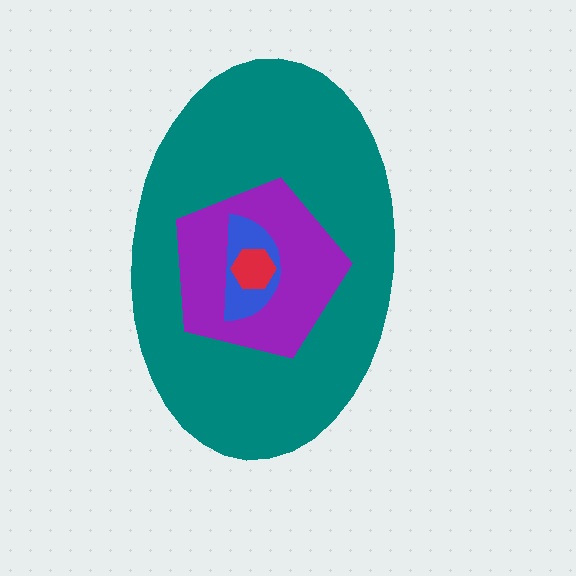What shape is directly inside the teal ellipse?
The purple pentagon.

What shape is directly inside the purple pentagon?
The blue semicircle.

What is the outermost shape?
The teal ellipse.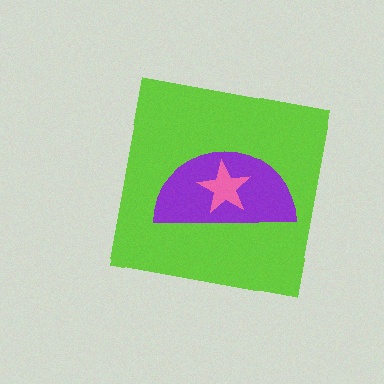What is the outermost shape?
The lime square.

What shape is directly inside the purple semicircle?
The pink star.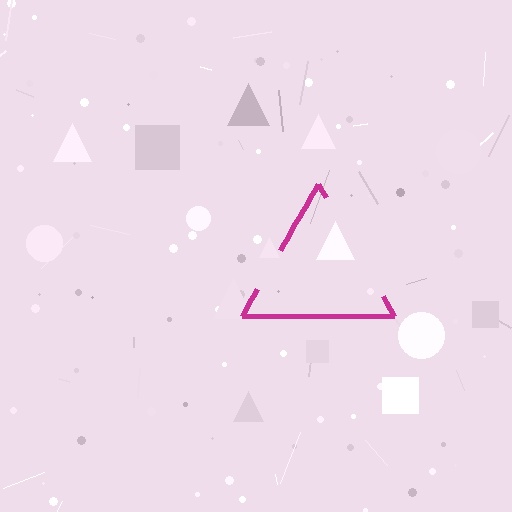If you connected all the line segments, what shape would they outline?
They would outline a triangle.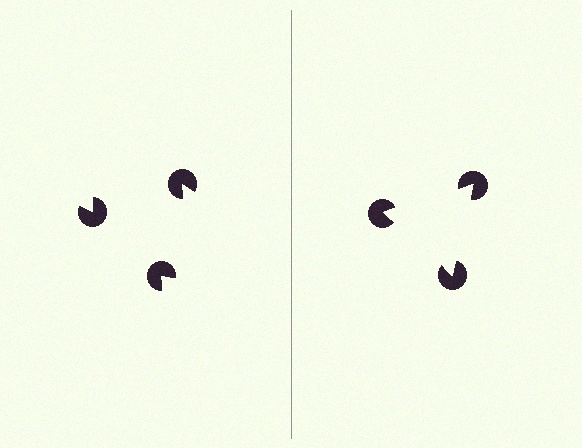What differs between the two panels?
The pac-man discs are positioned identically on both sides; only the wedge orientations differ. On the right they align to a triangle; on the left they are misaligned.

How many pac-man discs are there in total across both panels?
6 — 3 on each side.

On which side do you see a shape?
An illusory triangle appears on the right side. On the left side the wedge cuts are rotated, so no coherent shape forms.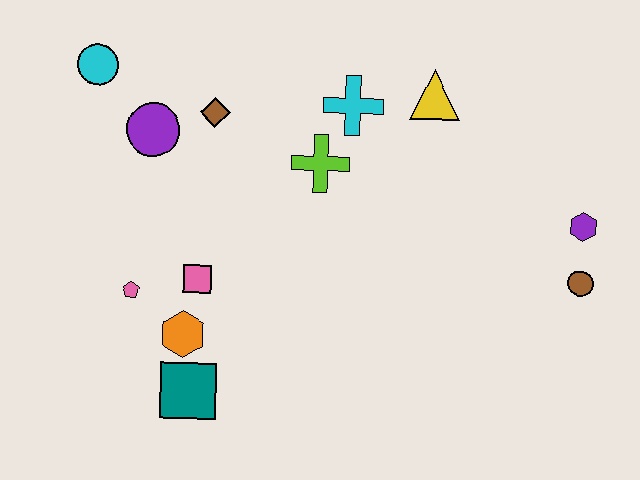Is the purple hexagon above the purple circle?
No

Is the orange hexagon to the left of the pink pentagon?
No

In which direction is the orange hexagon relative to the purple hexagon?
The orange hexagon is to the left of the purple hexagon.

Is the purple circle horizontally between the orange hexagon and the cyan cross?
No